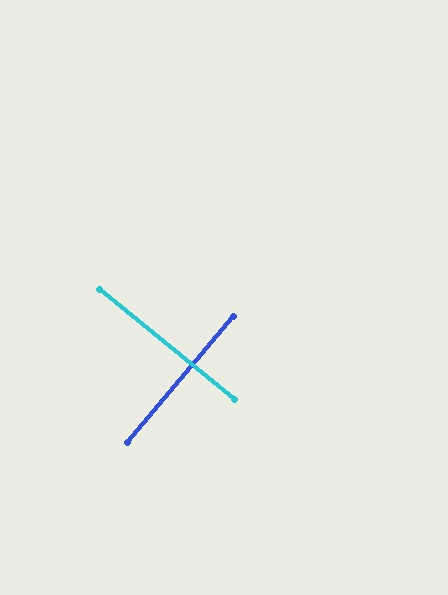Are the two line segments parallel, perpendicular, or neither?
Perpendicular — they meet at approximately 89°.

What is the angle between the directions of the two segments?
Approximately 89 degrees.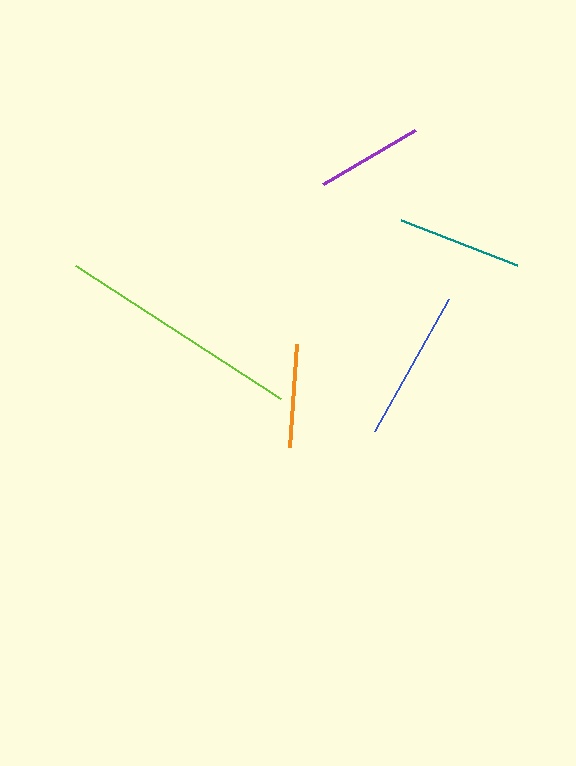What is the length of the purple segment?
The purple segment is approximately 107 pixels long.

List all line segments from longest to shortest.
From longest to shortest: lime, blue, teal, purple, orange.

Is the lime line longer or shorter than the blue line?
The lime line is longer than the blue line.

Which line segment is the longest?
The lime line is the longest at approximately 244 pixels.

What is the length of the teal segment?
The teal segment is approximately 124 pixels long.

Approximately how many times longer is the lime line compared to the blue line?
The lime line is approximately 1.6 times the length of the blue line.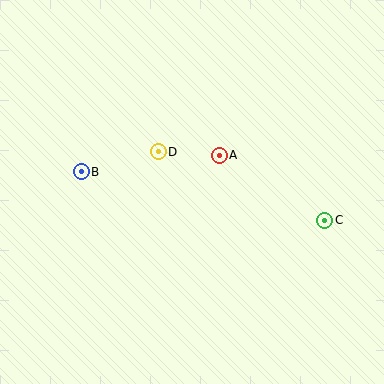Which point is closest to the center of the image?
Point A at (219, 155) is closest to the center.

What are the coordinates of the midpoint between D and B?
The midpoint between D and B is at (120, 162).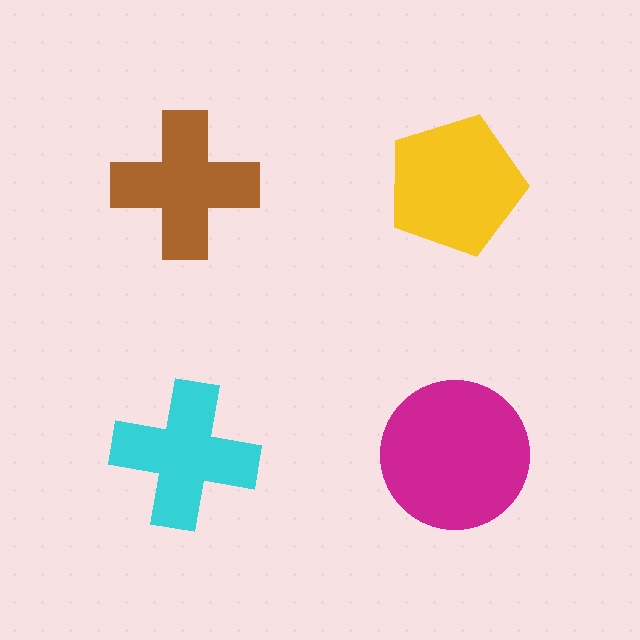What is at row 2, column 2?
A magenta circle.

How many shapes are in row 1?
2 shapes.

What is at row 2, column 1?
A cyan cross.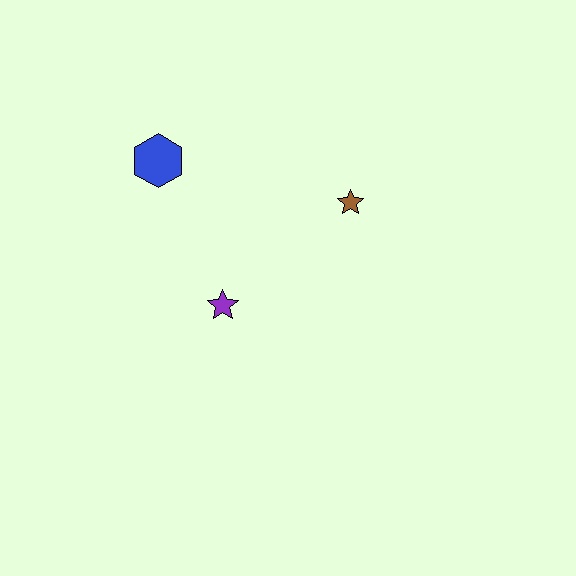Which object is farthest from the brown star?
The blue hexagon is farthest from the brown star.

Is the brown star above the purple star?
Yes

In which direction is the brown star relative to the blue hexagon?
The brown star is to the right of the blue hexagon.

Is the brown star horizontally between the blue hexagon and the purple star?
No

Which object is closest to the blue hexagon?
The purple star is closest to the blue hexagon.